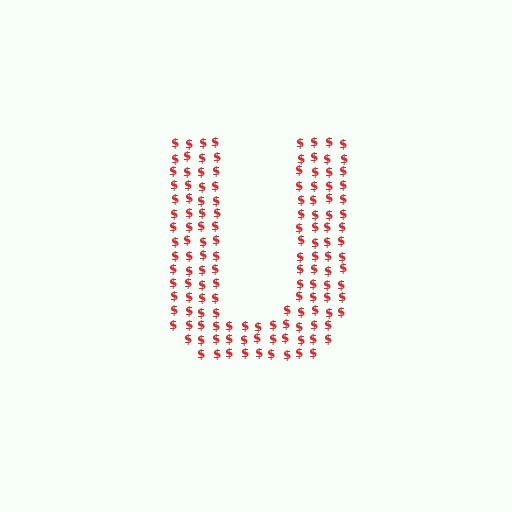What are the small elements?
The small elements are dollar signs.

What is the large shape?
The large shape is the letter U.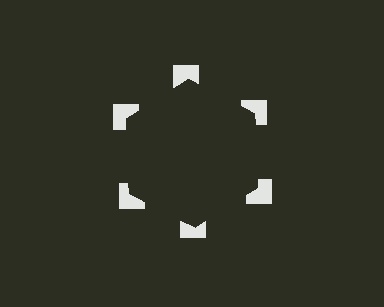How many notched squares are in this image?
There are 6 — one at each vertex of the illusory hexagon.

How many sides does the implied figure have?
6 sides.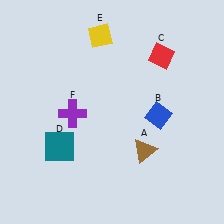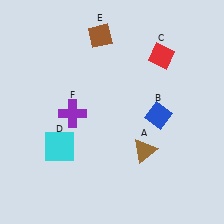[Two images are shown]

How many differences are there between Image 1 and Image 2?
There are 2 differences between the two images.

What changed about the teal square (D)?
In Image 1, D is teal. In Image 2, it changed to cyan.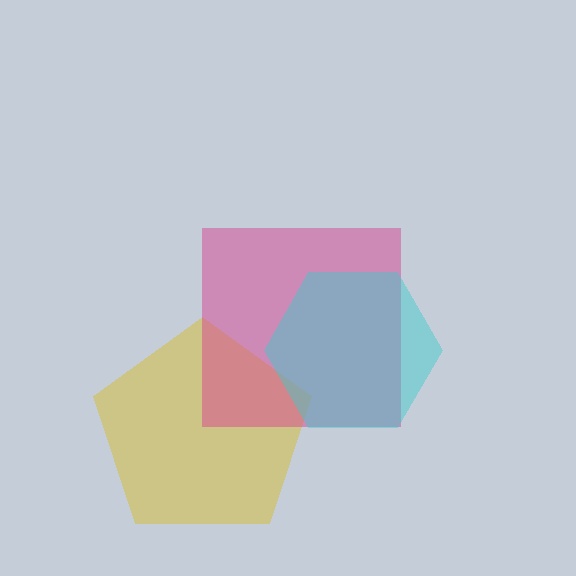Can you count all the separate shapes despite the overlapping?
Yes, there are 3 separate shapes.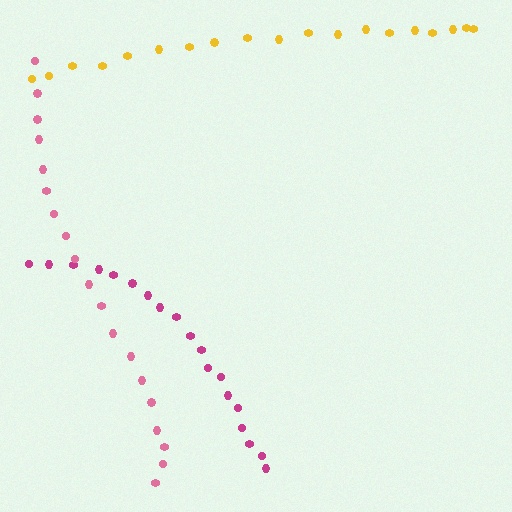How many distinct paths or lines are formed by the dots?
There are 3 distinct paths.